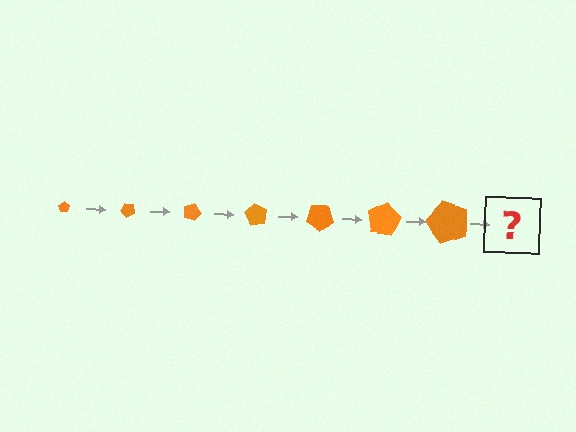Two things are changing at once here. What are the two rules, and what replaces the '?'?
The two rules are that the pentagon grows larger each step and it rotates 45 degrees each step. The '?' should be a pentagon, larger than the previous one and rotated 315 degrees from the start.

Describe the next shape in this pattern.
It should be a pentagon, larger than the previous one and rotated 315 degrees from the start.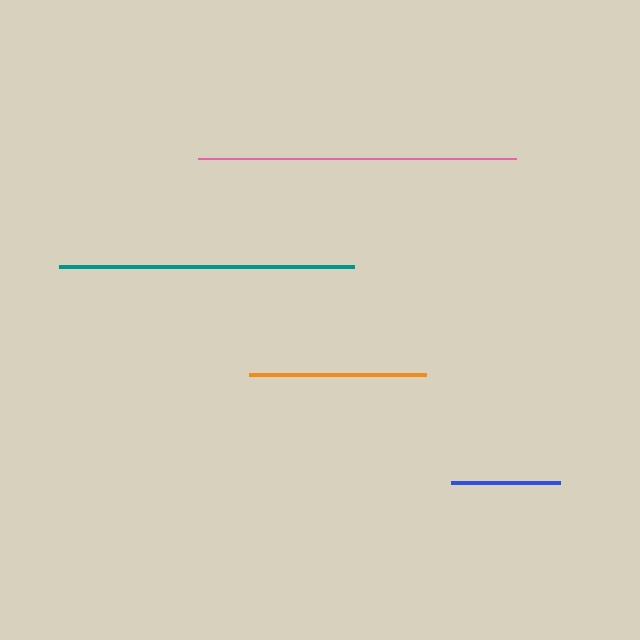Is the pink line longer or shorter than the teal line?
The pink line is longer than the teal line.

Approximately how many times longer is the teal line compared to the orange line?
The teal line is approximately 1.7 times the length of the orange line.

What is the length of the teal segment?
The teal segment is approximately 295 pixels long.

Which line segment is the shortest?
The blue line is the shortest at approximately 110 pixels.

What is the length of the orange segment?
The orange segment is approximately 177 pixels long.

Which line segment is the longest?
The pink line is the longest at approximately 318 pixels.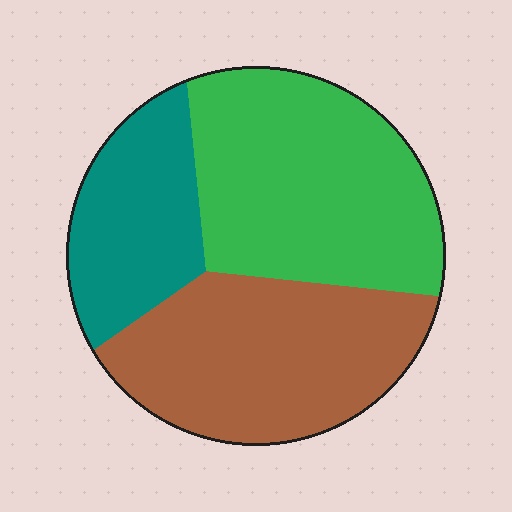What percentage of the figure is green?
Green covers 41% of the figure.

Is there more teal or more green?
Green.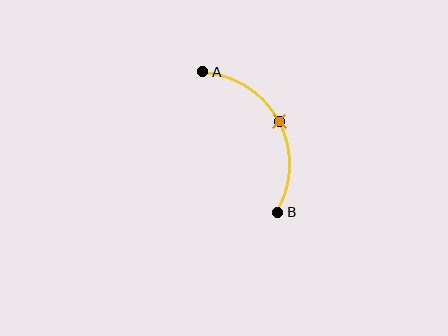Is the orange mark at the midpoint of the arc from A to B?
Yes. The orange mark lies on the arc at equal arc-length from both A and B — it is the arc midpoint.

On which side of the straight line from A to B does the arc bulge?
The arc bulges to the right of the straight line connecting A and B.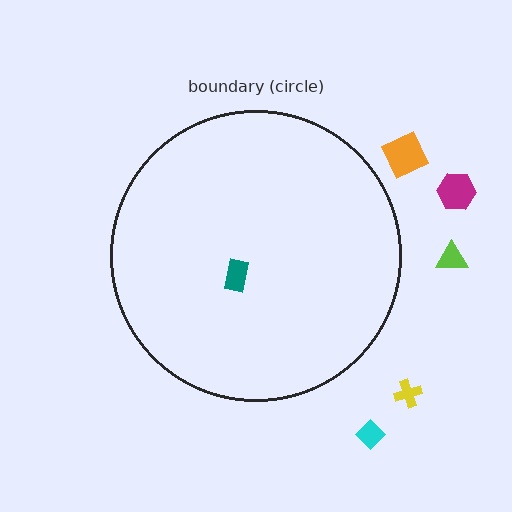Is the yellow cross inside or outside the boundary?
Outside.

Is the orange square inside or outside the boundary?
Outside.